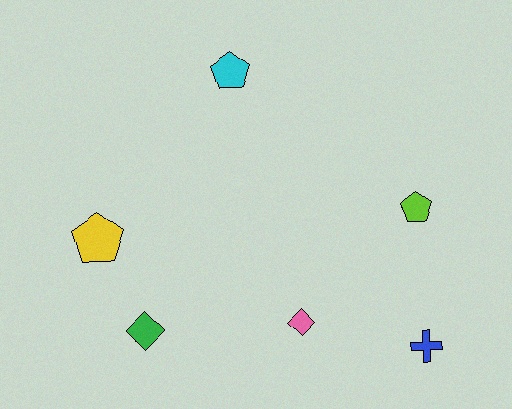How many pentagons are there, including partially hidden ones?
There are 3 pentagons.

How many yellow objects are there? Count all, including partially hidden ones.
There is 1 yellow object.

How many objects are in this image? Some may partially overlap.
There are 6 objects.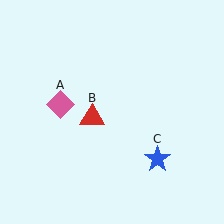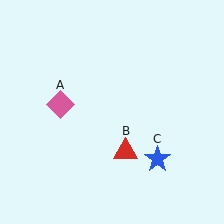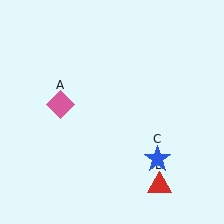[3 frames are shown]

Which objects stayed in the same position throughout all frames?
Pink diamond (object A) and blue star (object C) remained stationary.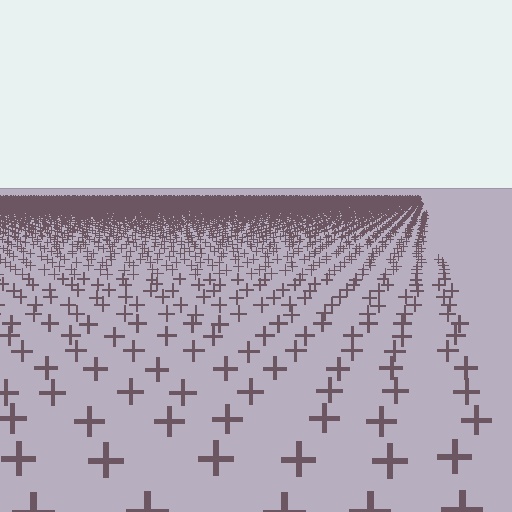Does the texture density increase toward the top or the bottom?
Density increases toward the top.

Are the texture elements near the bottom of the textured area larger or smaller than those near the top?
Larger. Near the bottom, elements are closer to the viewer and appear at a bigger on-screen size.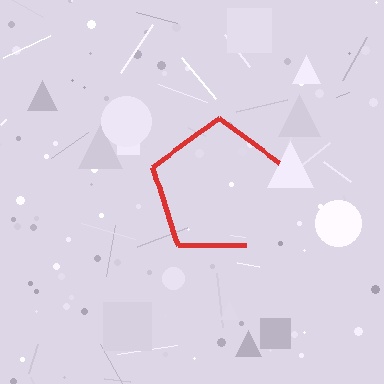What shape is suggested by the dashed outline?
The dashed outline suggests a pentagon.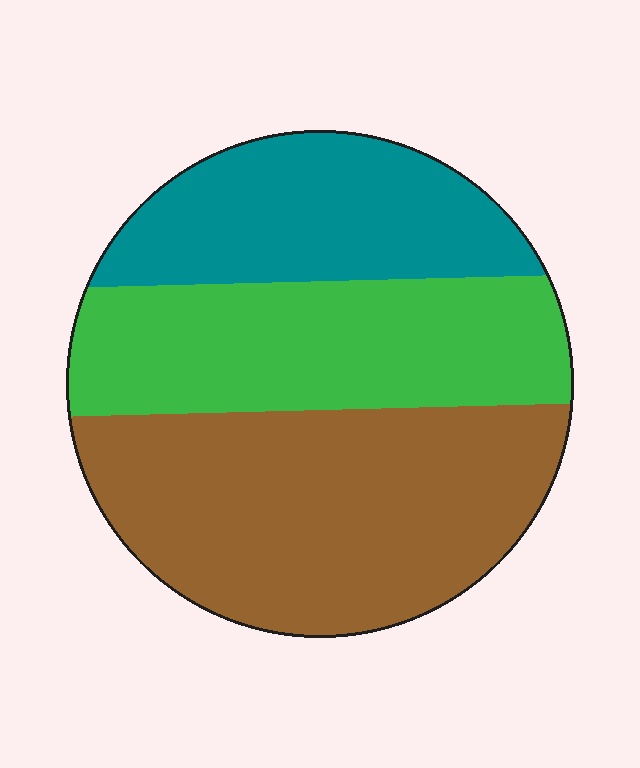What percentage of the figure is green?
Green covers around 30% of the figure.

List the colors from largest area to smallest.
From largest to smallest: brown, green, teal.